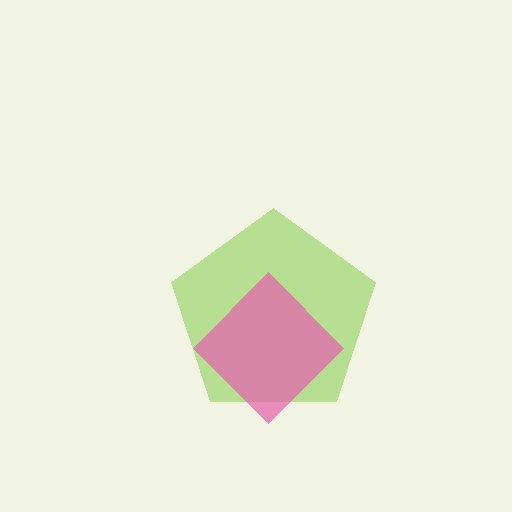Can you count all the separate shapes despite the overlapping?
Yes, there are 2 separate shapes.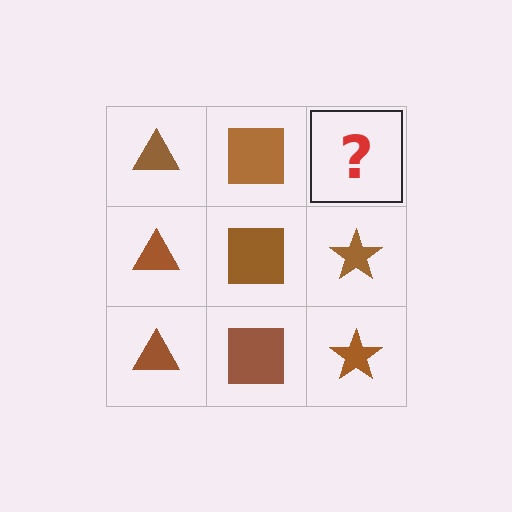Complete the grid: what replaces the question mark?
The question mark should be replaced with a brown star.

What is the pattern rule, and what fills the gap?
The rule is that each column has a consistent shape. The gap should be filled with a brown star.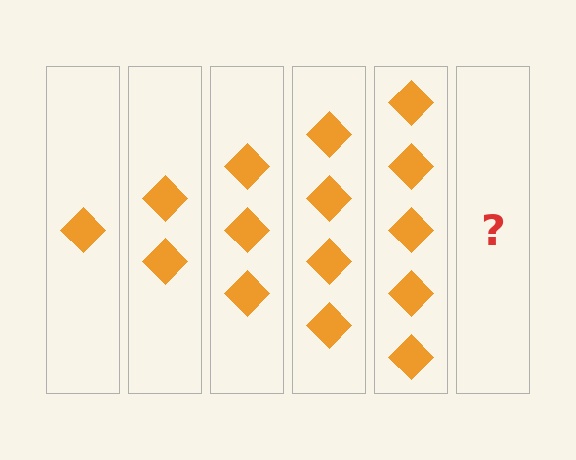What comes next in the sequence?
The next element should be 6 diamonds.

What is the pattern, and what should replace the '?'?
The pattern is that each step adds one more diamond. The '?' should be 6 diamonds.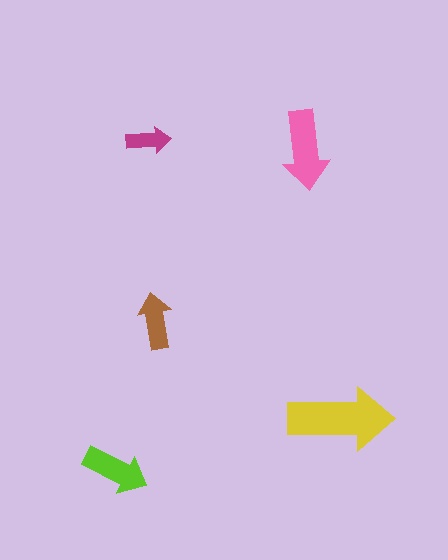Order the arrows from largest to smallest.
the yellow one, the pink one, the lime one, the brown one, the magenta one.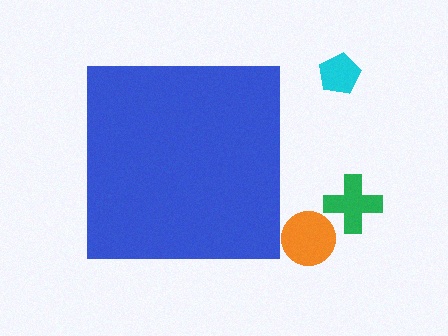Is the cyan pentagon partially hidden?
No, the cyan pentagon is fully visible.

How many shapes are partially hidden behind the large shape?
0 shapes are partially hidden.